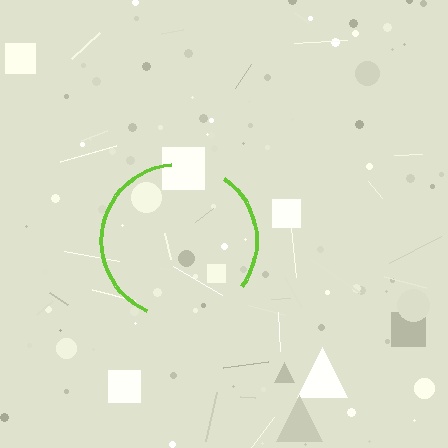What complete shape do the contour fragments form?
The contour fragments form a circle.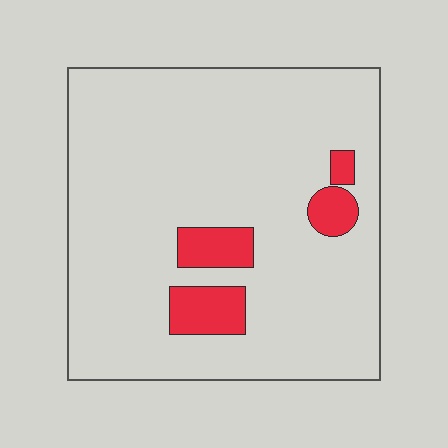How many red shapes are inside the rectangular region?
4.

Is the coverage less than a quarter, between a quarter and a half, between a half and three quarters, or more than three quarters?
Less than a quarter.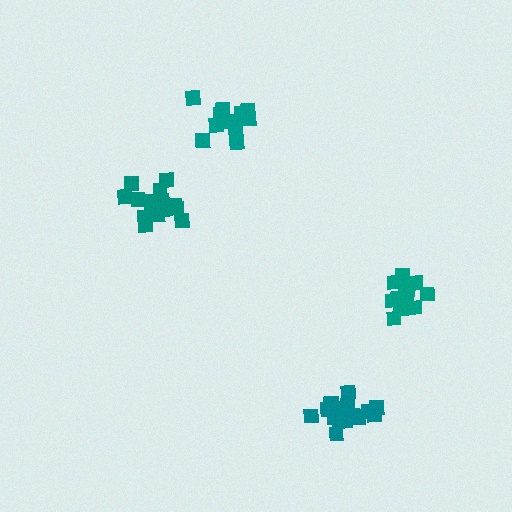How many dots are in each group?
Group 1: 15 dots, Group 2: 12 dots, Group 3: 12 dots, Group 4: 17 dots (56 total).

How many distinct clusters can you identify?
There are 4 distinct clusters.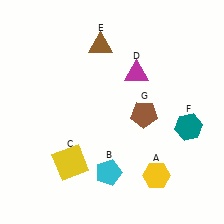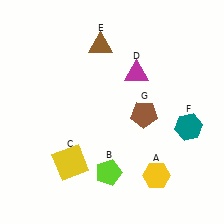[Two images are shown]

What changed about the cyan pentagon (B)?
In Image 1, B is cyan. In Image 2, it changed to lime.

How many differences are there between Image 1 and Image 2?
There is 1 difference between the two images.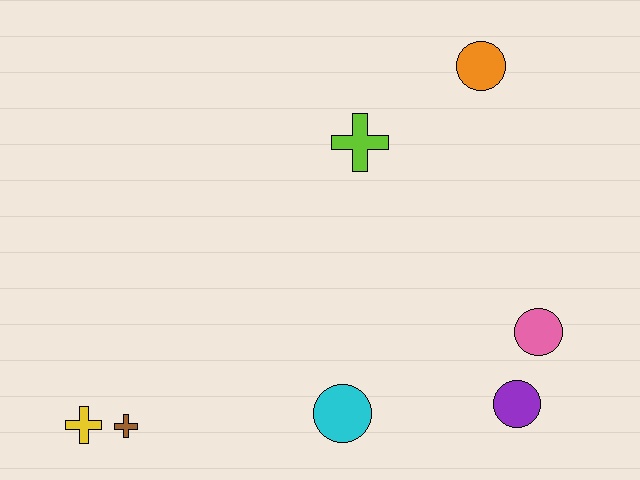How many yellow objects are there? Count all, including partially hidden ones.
There is 1 yellow object.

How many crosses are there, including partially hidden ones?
There are 3 crosses.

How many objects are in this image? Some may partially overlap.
There are 7 objects.